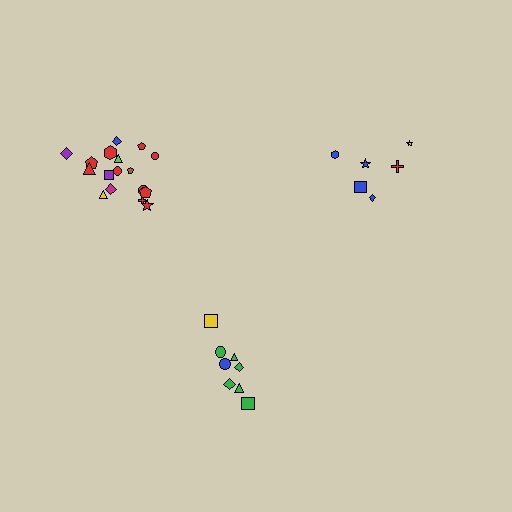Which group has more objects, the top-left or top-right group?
The top-left group.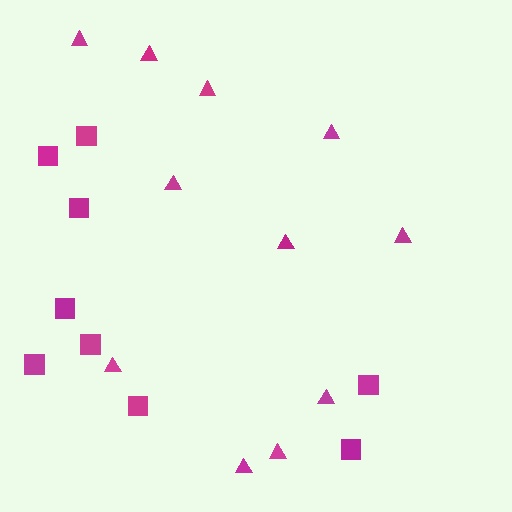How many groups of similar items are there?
There are 2 groups: one group of triangles (11) and one group of squares (9).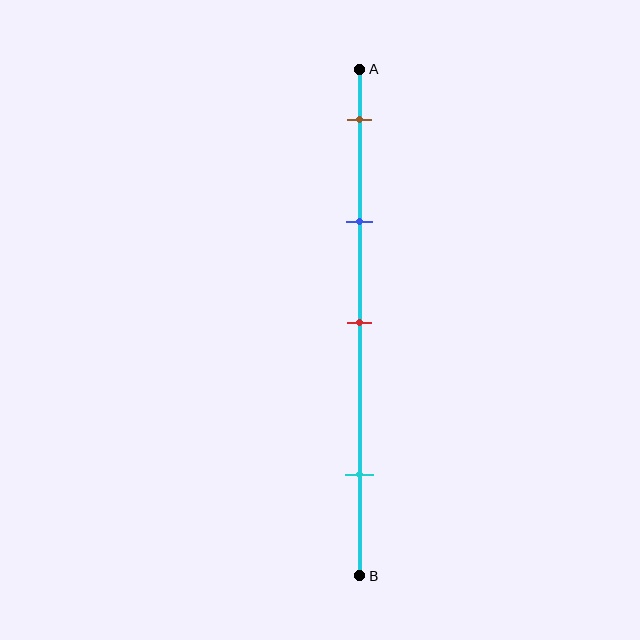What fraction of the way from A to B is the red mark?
The red mark is approximately 50% (0.5) of the way from A to B.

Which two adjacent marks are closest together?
The brown and blue marks are the closest adjacent pair.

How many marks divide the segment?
There are 4 marks dividing the segment.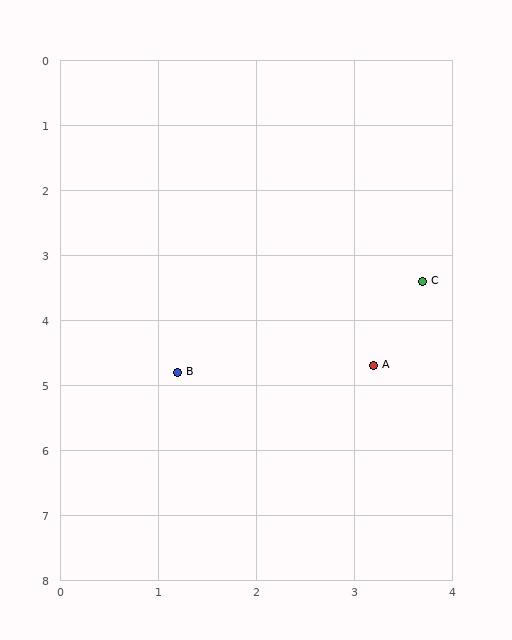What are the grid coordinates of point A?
Point A is at approximately (3.2, 4.7).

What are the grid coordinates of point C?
Point C is at approximately (3.7, 3.4).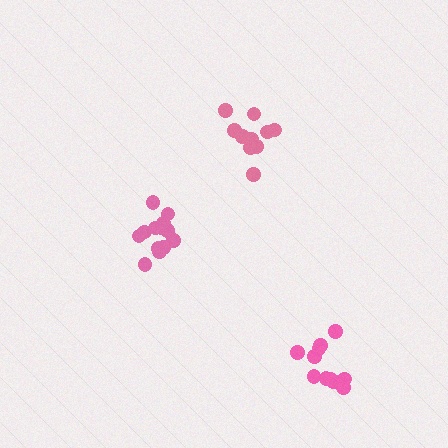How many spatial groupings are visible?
There are 3 spatial groupings.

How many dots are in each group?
Group 1: 11 dots, Group 2: 13 dots, Group 3: 11 dots (35 total).